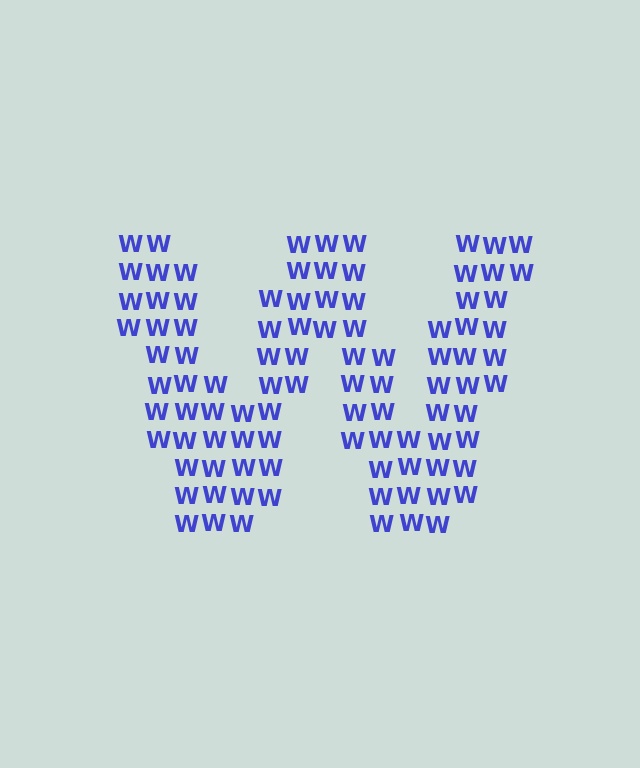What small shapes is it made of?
It is made of small letter W's.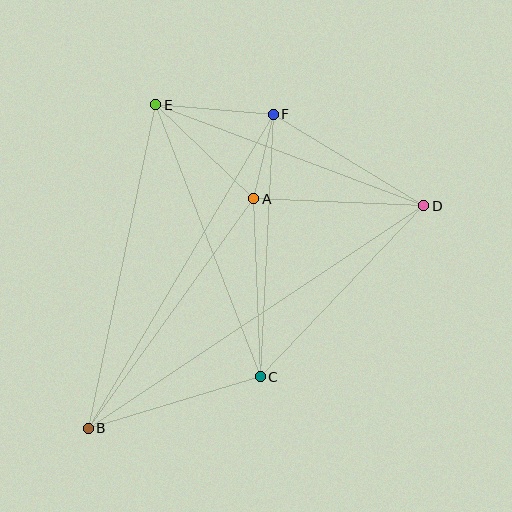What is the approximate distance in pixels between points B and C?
The distance between B and C is approximately 180 pixels.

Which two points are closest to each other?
Points A and F are closest to each other.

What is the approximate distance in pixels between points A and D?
The distance between A and D is approximately 170 pixels.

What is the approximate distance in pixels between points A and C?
The distance between A and C is approximately 178 pixels.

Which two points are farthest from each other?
Points B and D are farthest from each other.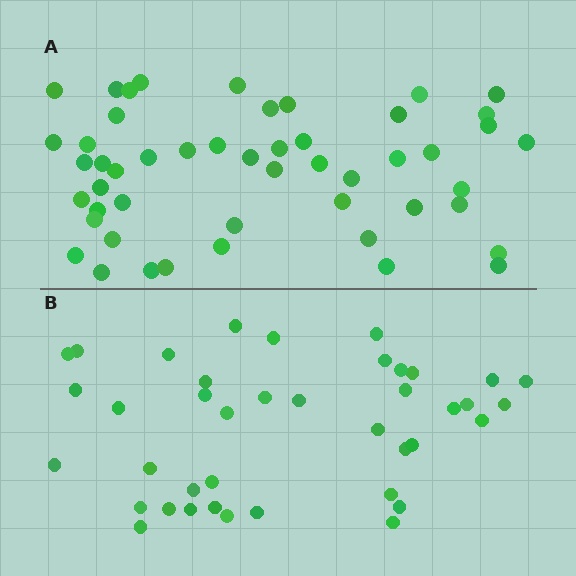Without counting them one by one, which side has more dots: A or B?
Region A (the top region) has more dots.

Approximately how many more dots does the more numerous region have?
Region A has roughly 10 or so more dots than region B.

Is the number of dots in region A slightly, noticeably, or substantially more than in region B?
Region A has noticeably more, but not dramatically so. The ratio is roughly 1.2 to 1.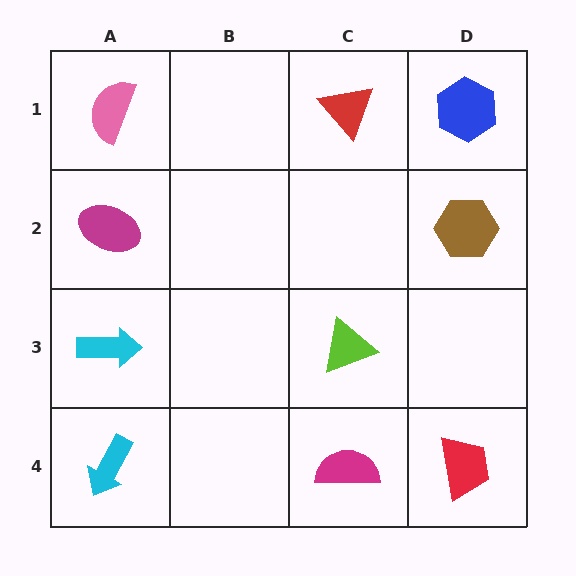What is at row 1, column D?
A blue hexagon.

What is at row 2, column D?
A brown hexagon.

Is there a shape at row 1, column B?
No, that cell is empty.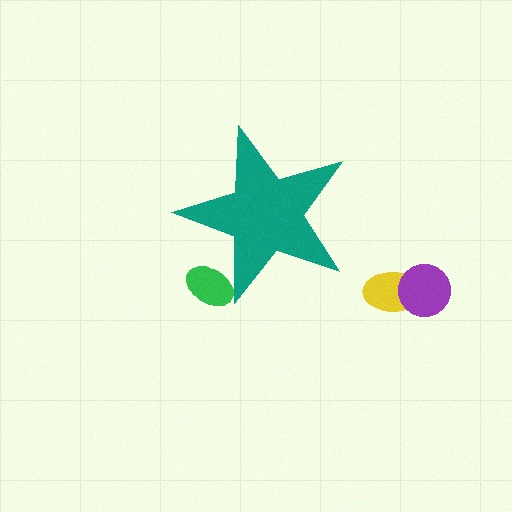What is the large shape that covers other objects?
A teal star.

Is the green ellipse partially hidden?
Yes, the green ellipse is partially hidden behind the teal star.